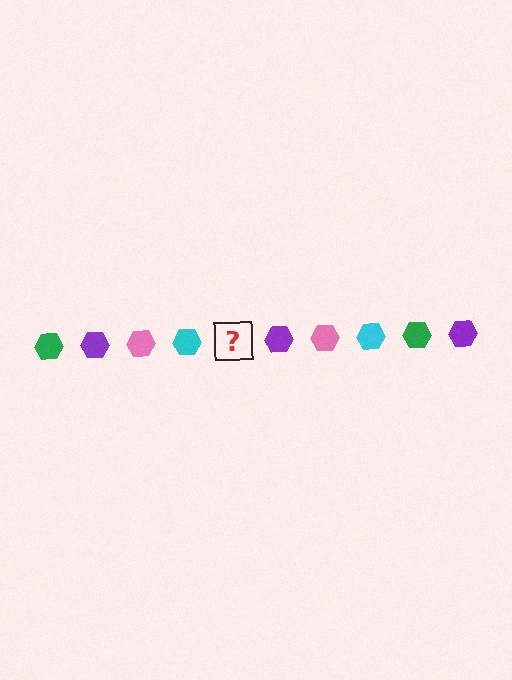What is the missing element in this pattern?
The missing element is a green hexagon.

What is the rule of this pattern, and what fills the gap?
The rule is that the pattern cycles through green, purple, pink, cyan hexagons. The gap should be filled with a green hexagon.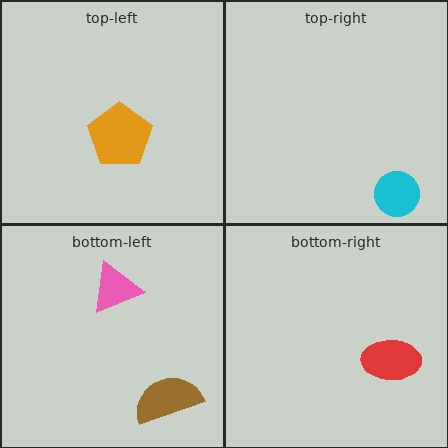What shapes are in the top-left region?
The orange pentagon.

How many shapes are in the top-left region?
1.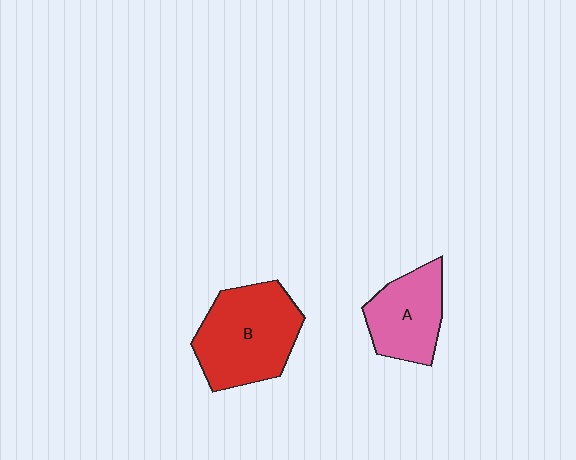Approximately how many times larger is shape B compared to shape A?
Approximately 1.5 times.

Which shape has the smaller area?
Shape A (pink).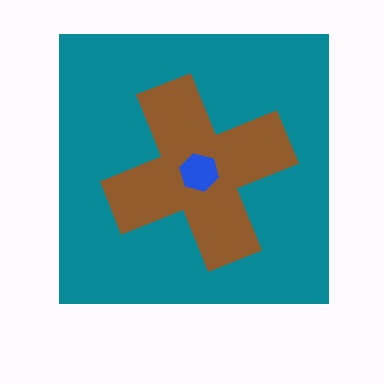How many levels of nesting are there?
3.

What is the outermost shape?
The teal square.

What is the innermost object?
The blue hexagon.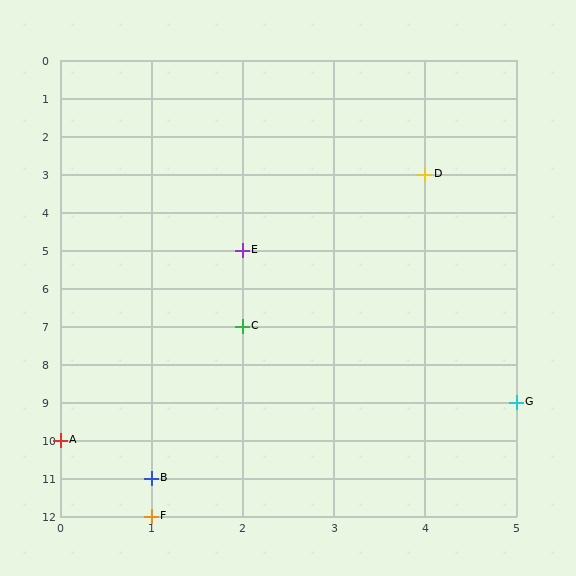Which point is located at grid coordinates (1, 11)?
Point B is at (1, 11).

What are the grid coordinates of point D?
Point D is at grid coordinates (4, 3).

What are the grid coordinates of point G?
Point G is at grid coordinates (5, 9).